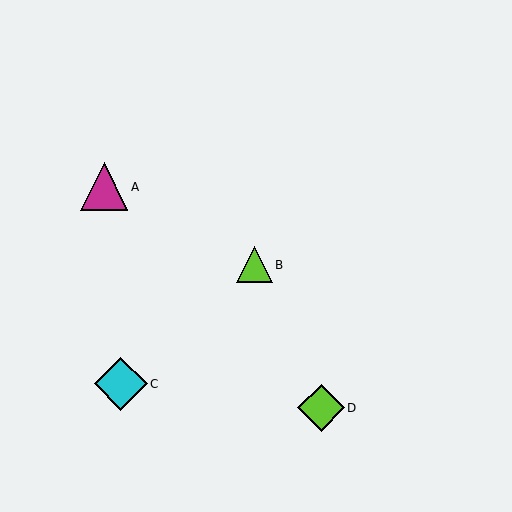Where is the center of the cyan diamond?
The center of the cyan diamond is at (121, 384).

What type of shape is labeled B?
Shape B is a lime triangle.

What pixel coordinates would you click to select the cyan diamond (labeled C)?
Click at (121, 384) to select the cyan diamond C.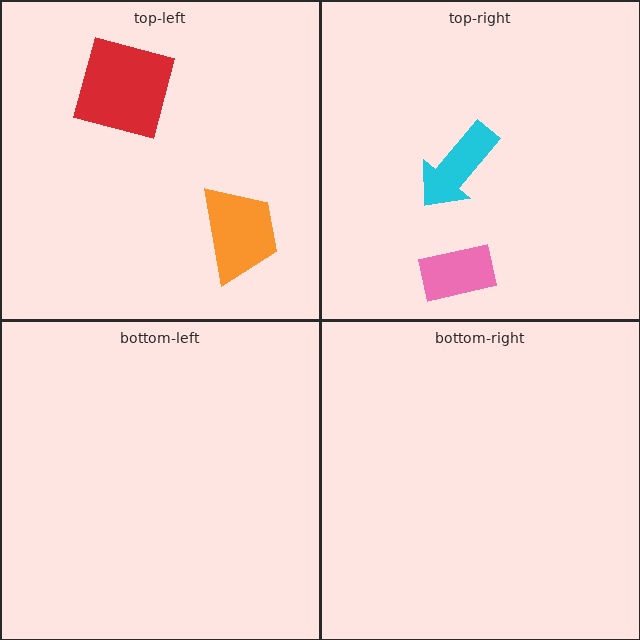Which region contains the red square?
The top-left region.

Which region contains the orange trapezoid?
The top-left region.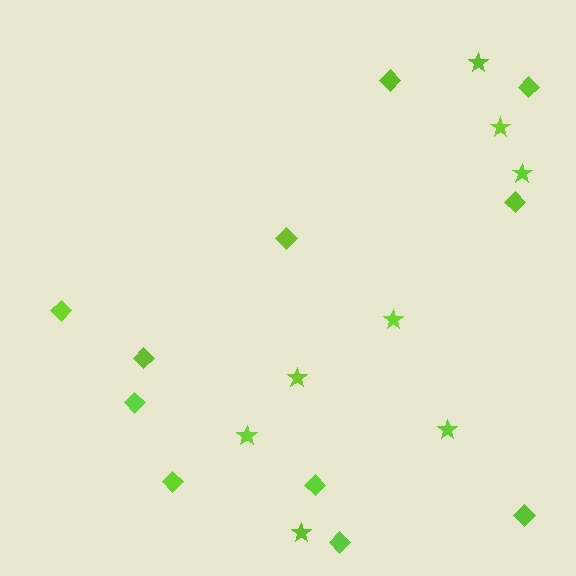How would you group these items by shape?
There are 2 groups: one group of diamonds (11) and one group of stars (8).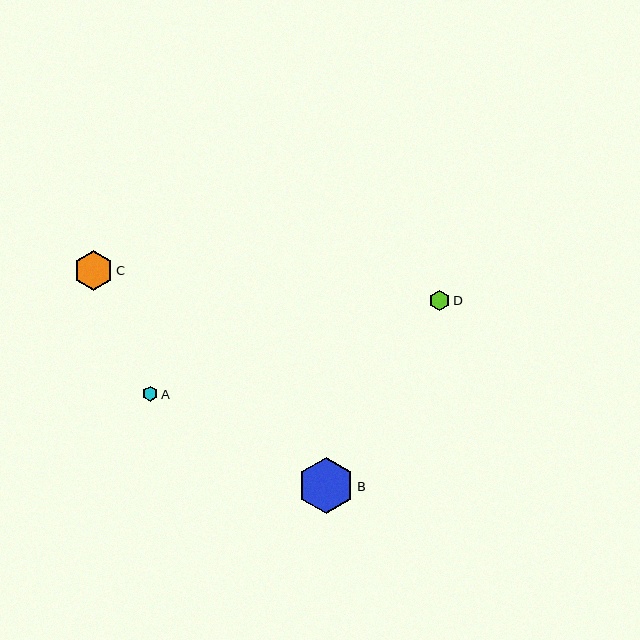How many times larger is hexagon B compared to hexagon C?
Hexagon B is approximately 1.4 times the size of hexagon C.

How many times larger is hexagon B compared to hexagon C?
Hexagon B is approximately 1.4 times the size of hexagon C.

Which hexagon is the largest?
Hexagon B is the largest with a size of approximately 56 pixels.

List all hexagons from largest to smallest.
From largest to smallest: B, C, D, A.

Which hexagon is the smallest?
Hexagon A is the smallest with a size of approximately 15 pixels.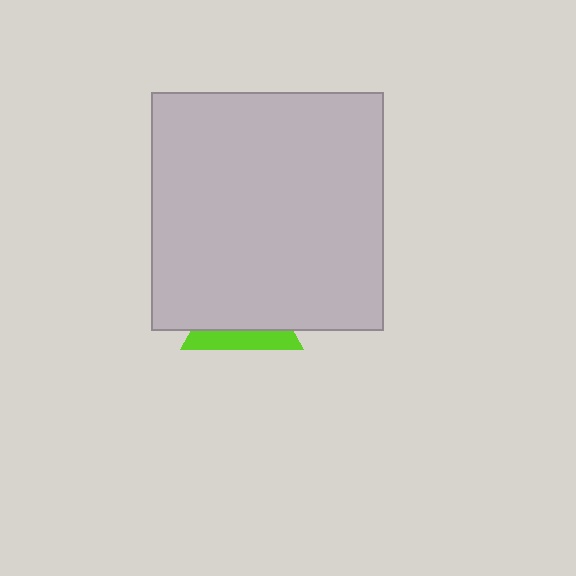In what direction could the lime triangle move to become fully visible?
The lime triangle could move down. That would shift it out from behind the light gray rectangle entirely.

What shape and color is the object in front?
The object in front is a light gray rectangle.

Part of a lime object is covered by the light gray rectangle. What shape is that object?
It is a triangle.